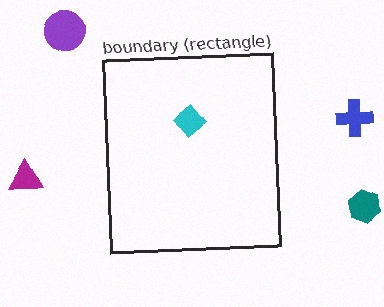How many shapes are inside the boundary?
1 inside, 4 outside.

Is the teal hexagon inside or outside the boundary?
Outside.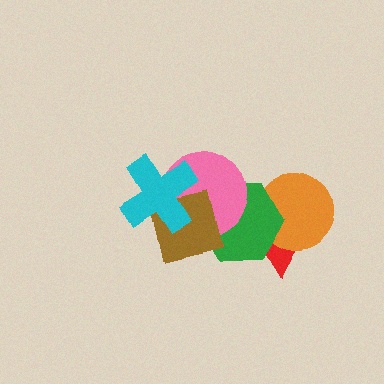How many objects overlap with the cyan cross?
2 objects overlap with the cyan cross.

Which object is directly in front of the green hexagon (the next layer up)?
The pink circle is directly in front of the green hexagon.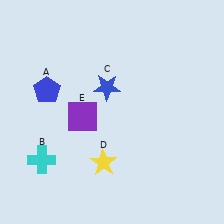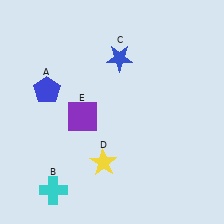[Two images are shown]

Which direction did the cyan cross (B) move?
The cyan cross (B) moved down.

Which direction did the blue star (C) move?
The blue star (C) moved up.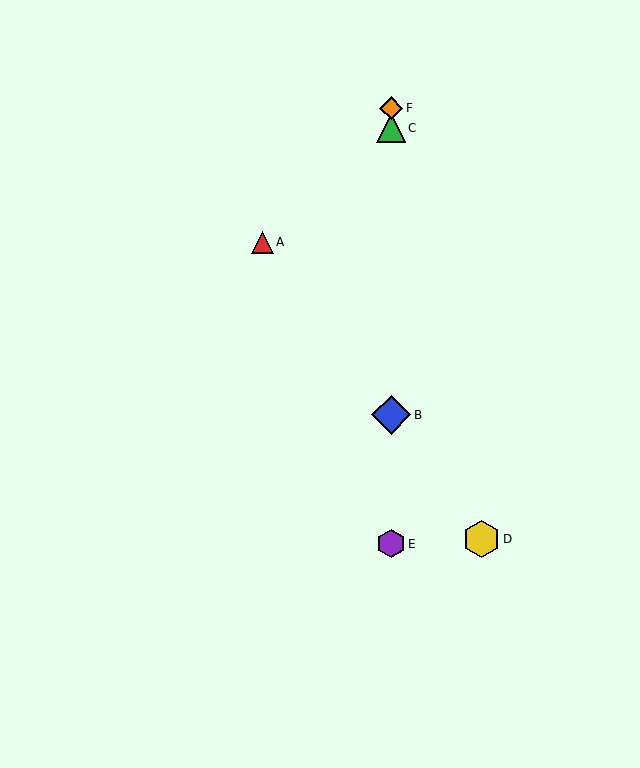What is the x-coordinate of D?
Object D is at x≈482.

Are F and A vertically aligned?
No, F is at x≈391 and A is at x≈263.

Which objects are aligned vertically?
Objects B, C, E, F are aligned vertically.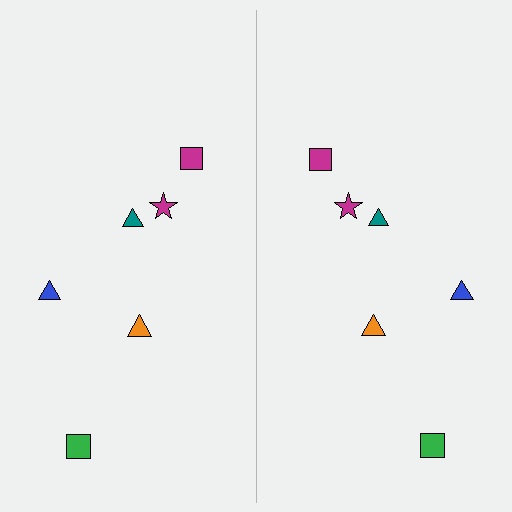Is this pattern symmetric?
Yes, this pattern has bilateral (reflection) symmetry.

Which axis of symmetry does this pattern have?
The pattern has a vertical axis of symmetry running through the center of the image.